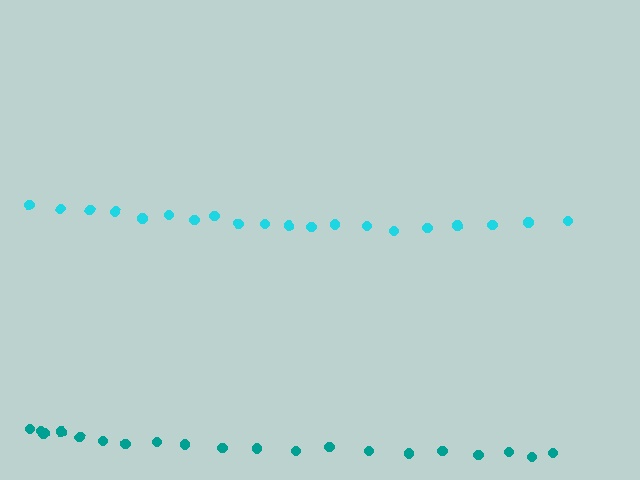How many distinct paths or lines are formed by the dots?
There are 2 distinct paths.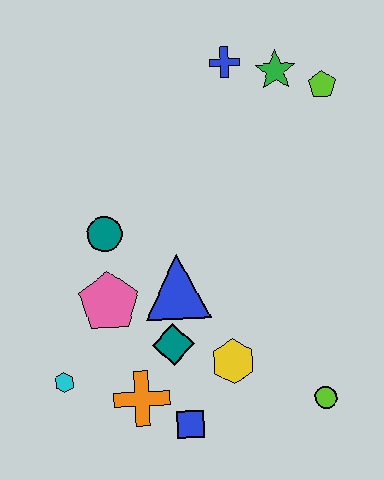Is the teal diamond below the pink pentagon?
Yes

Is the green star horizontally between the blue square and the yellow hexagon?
No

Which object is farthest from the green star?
The cyan hexagon is farthest from the green star.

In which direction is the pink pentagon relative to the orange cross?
The pink pentagon is above the orange cross.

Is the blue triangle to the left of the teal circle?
No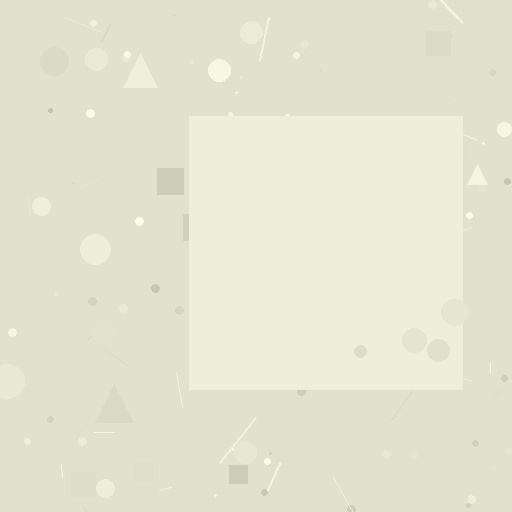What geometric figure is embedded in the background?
A square is embedded in the background.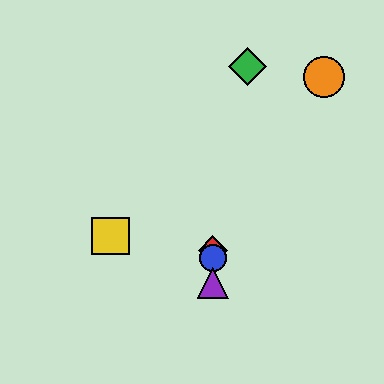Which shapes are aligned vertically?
The red diamond, the blue circle, the purple triangle are aligned vertically.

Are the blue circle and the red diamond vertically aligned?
Yes, both are at x≈213.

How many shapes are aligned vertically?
3 shapes (the red diamond, the blue circle, the purple triangle) are aligned vertically.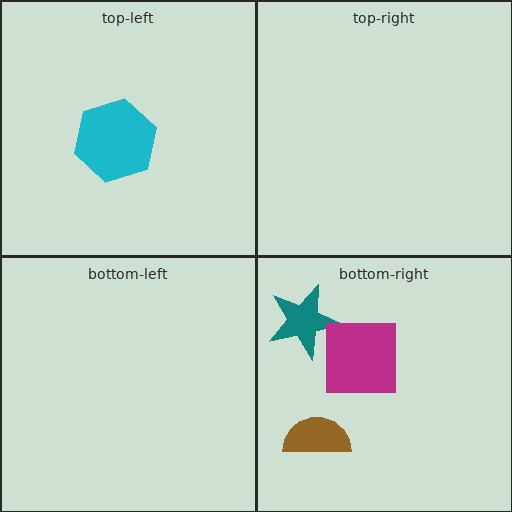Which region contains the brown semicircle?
The bottom-right region.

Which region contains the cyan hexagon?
The top-left region.